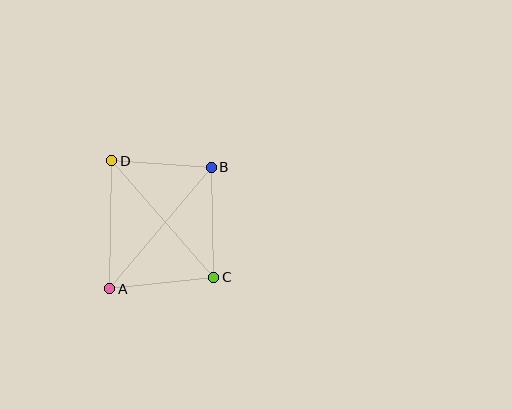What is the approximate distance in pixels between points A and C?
The distance between A and C is approximately 104 pixels.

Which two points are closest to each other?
Points B and D are closest to each other.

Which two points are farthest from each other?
Points A and B are farthest from each other.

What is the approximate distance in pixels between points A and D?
The distance between A and D is approximately 128 pixels.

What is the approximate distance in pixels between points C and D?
The distance between C and D is approximately 155 pixels.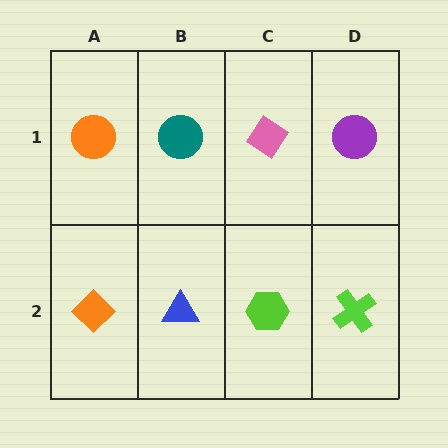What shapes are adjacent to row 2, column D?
A purple circle (row 1, column D), a lime hexagon (row 2, column C).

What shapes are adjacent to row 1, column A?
An orange diamond (row 2, column A), a teal circle (row 1, column B).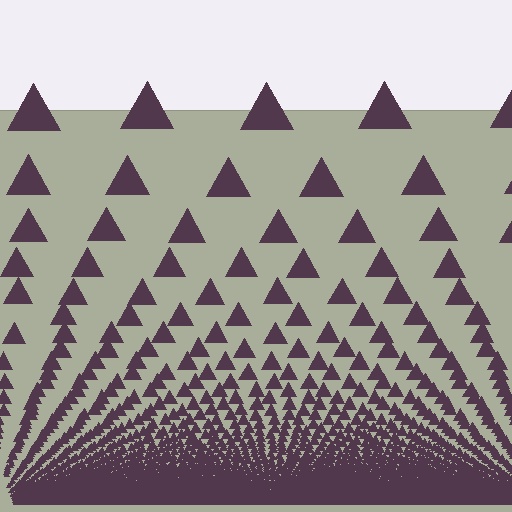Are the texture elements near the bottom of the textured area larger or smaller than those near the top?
Smaller. The gradient is inverted — elements near the bottom are smaller and denser.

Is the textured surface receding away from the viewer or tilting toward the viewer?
The surface appears to tilt toward the viewer. Texture elements get larger and sparser toward the top.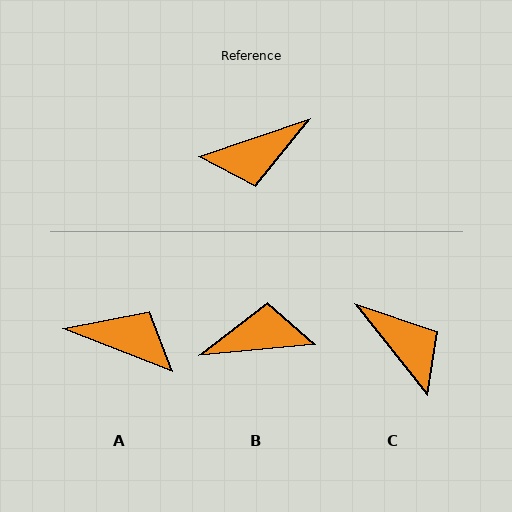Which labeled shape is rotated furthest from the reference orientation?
B, about 166 degrees away.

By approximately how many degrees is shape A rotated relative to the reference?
Approximately 139 degrees counter-clockwise.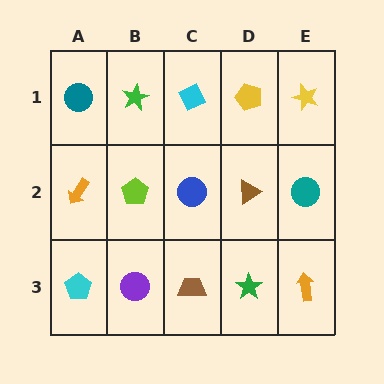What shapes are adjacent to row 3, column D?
A brown triangle (row 2, column D), a brown trapezoid (row 3, column C), an orange arrow (row 3, column E).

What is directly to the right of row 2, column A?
A lime pentagon.